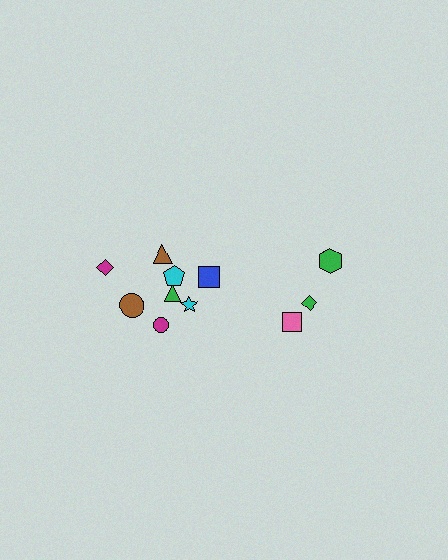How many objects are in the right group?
There are 3 objects.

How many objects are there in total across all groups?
There are 11 objects.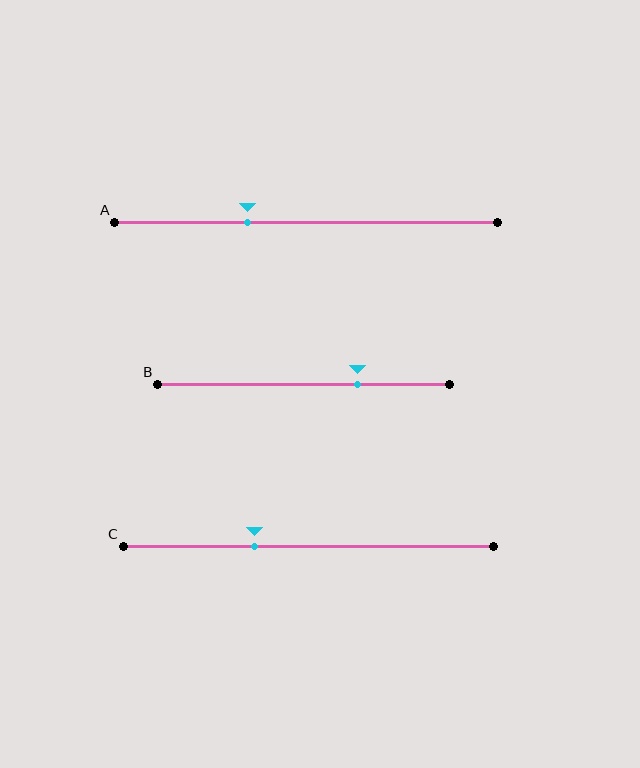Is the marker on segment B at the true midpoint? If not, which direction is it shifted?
No, the marker on segment B is shifted to the right by about 19% of the segment length.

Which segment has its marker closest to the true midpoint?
Segment C has its marker closest to the true midpoint.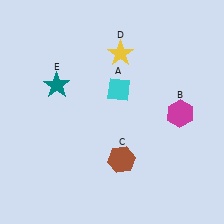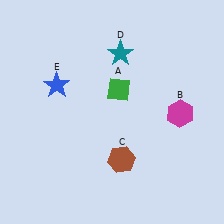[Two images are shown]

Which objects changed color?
A changed from cyan to green. D changed from yellow to teal. E changed from teal to blue.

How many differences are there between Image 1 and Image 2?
There are 3 differences between the two images.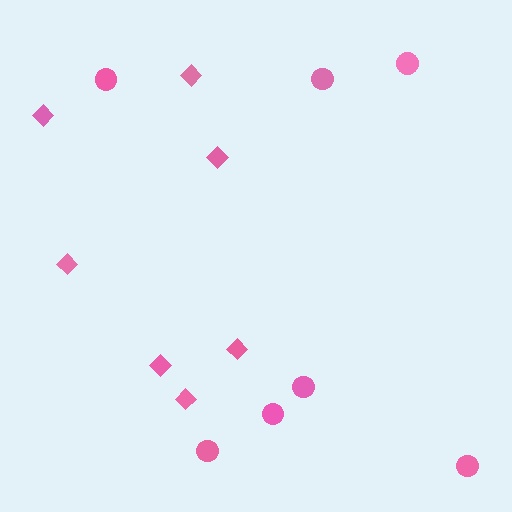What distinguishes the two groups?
There are 2 groups: one group of diamonds (7) and one group of circles (7).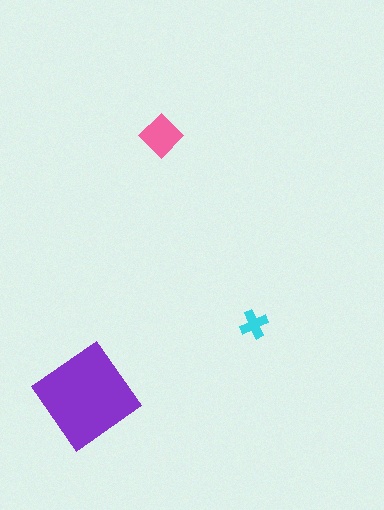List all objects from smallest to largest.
The cyan cross, the pink diamond, the purple diamond.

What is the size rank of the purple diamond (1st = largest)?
1st.